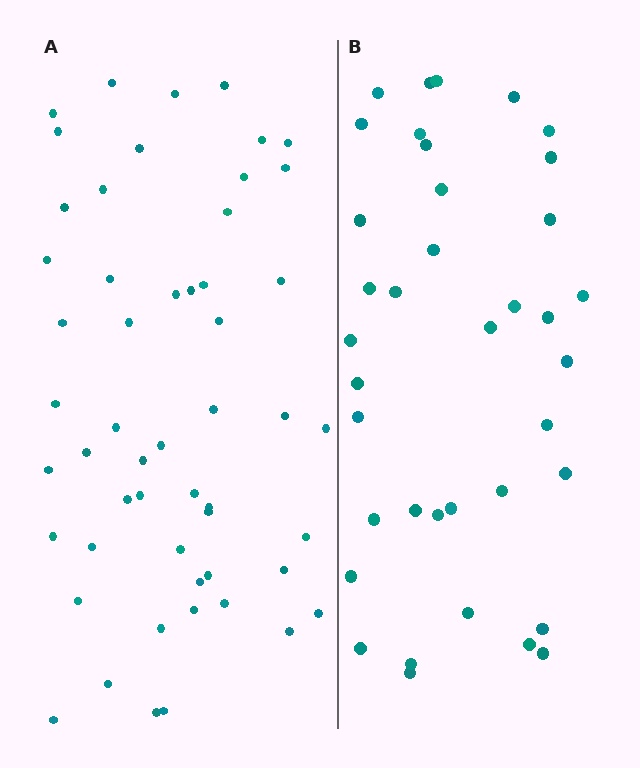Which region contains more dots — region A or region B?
Region A (the left region) has more dots.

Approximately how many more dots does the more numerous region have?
Region A has approximately 15 more dots than region B.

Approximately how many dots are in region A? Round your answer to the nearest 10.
About 50 dots. (The exact count is 53, which rounds to 50.)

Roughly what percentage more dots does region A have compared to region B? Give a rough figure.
About 40% more.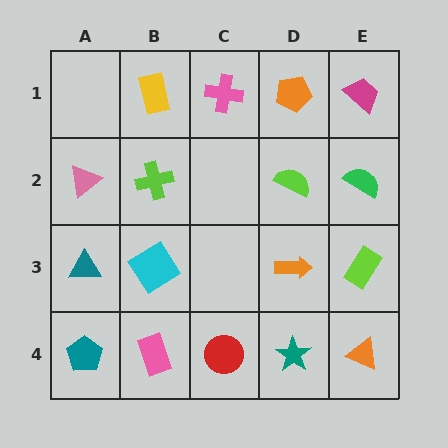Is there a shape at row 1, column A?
No, that cell is empty.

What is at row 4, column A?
A teal pentagon.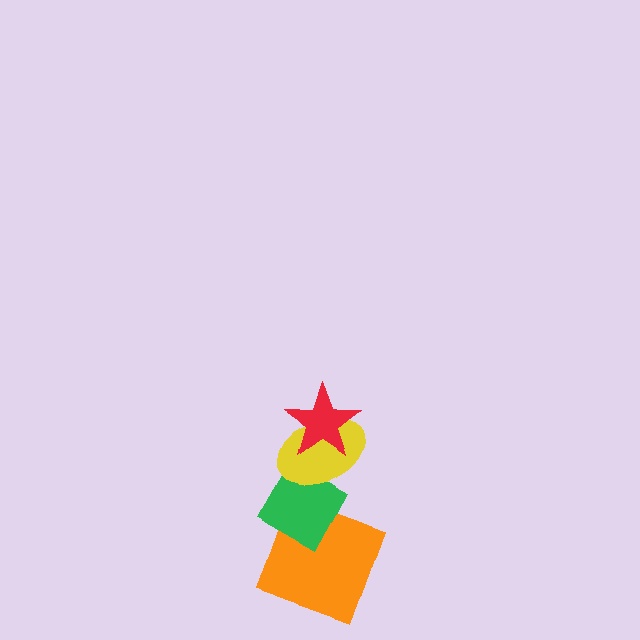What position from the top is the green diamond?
The green diamond is 3rd from the top.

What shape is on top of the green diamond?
The yellow ellipse is on top of the green diamond.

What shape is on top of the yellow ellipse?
The red star is on top of the yellow ellipse.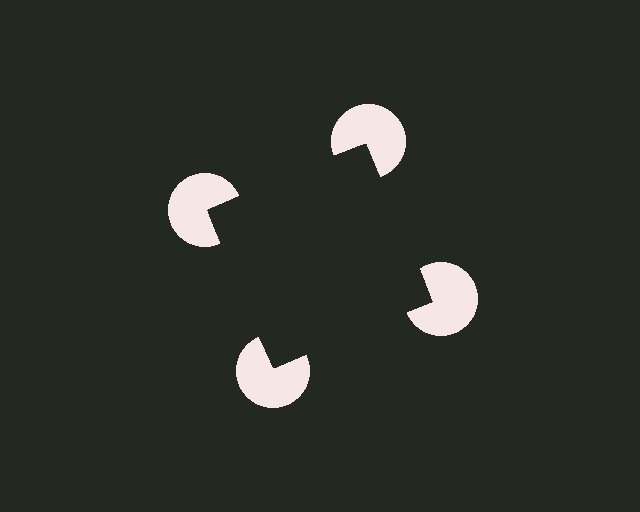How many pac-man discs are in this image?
There are 4 — one at each vertex of the illusory square.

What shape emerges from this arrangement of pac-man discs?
An illusory square — its edges are inferred from the aligned wedge cuts in the pac-man discs, not physically drawn.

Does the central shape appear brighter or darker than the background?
It typically appears slightly darker than the background, even though no actual brightness change is drawn.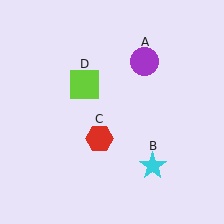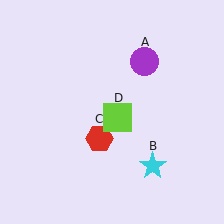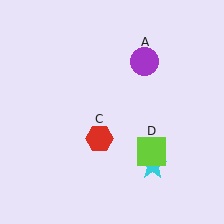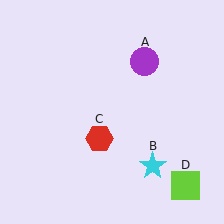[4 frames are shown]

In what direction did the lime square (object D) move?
The lime square (object D) moved down and to the right.